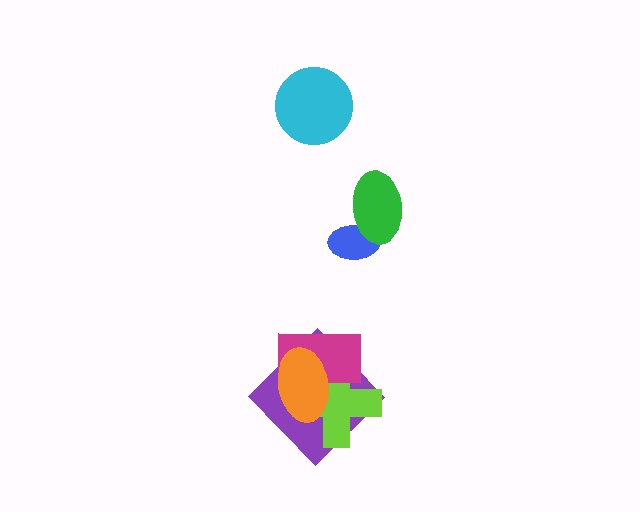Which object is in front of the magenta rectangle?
The orange ellipse is in front of the magenta rectangle.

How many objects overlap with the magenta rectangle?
3 objects overlap with the magenta rectangle.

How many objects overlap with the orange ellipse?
3 objects overlap with the orange ellipse.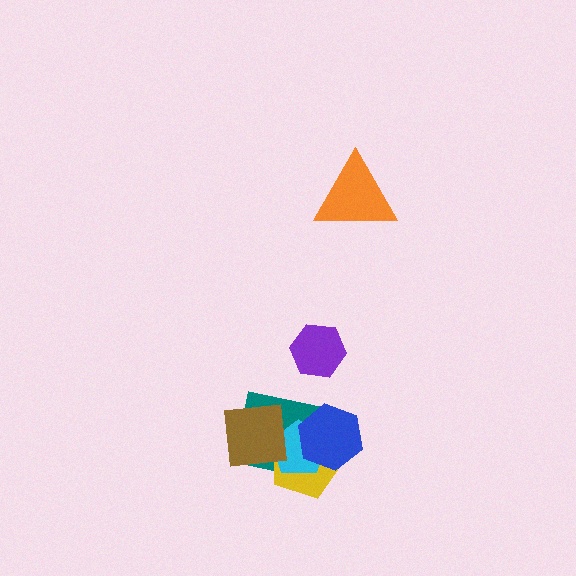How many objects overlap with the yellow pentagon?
4 objects overlap with the yellow pentagon.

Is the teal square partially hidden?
Yes, it is partially covered by another shape.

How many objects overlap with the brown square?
3 objects overlap with the brown square.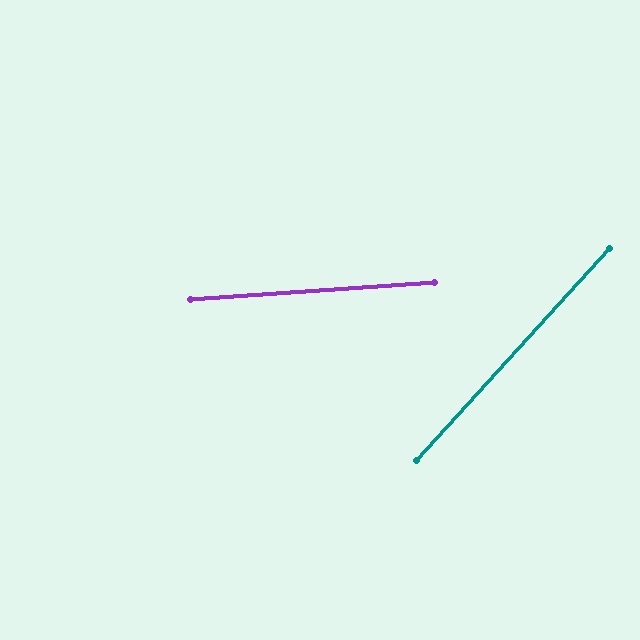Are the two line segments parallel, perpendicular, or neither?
Neither parallel nor perpendicular — they differ by about 44°.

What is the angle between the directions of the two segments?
Approximately 44 degrees.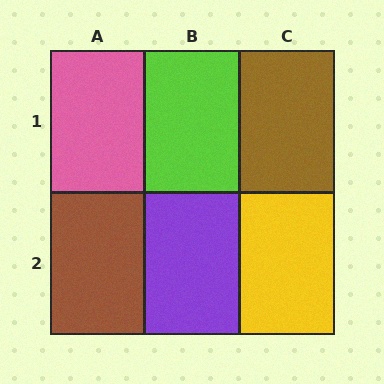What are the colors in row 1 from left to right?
Pink, lime, brown.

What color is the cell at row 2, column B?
Purple.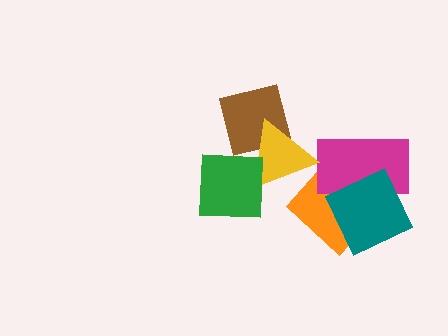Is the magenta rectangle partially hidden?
Yes, it is partially covered by another shape.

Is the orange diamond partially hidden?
Yes, it is partially covered by another shape.